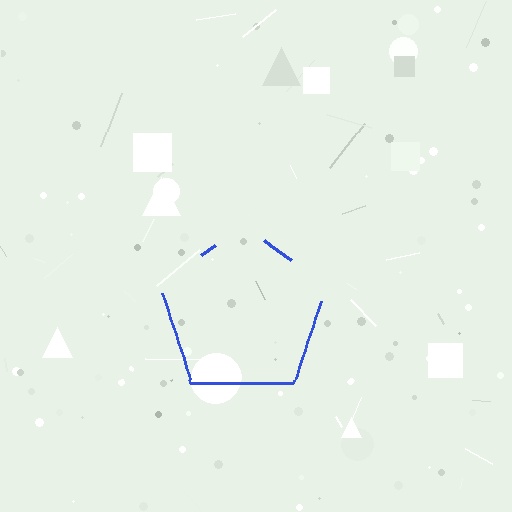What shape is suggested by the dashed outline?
The dashed outline suggests a pentagon.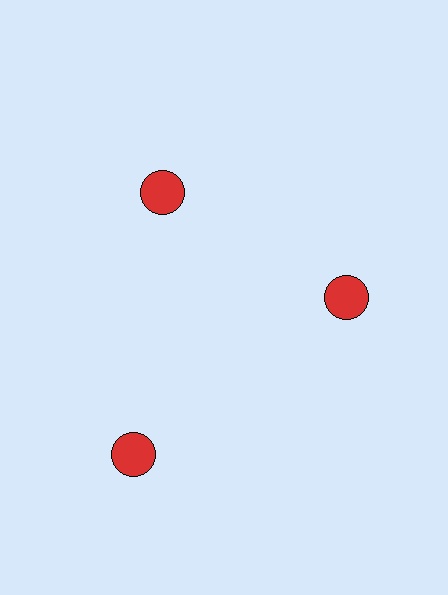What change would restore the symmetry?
The symmetry would be restored by moving it inward, back onto the ring so that all 3 circles sit at equal angles and equal distance from the center.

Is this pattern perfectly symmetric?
No. The 3 red circles are arranged in a ring, but one element near the 7 o'clock position is pushed outward from the center, breaking the 3-fold rotational symmetry.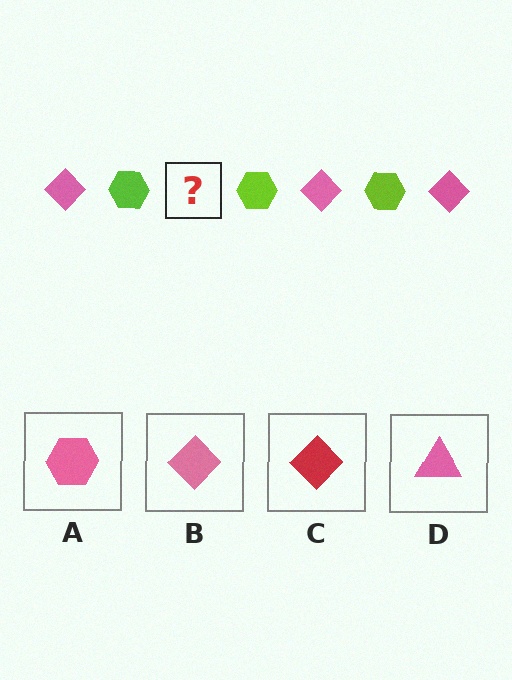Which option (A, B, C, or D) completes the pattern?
B.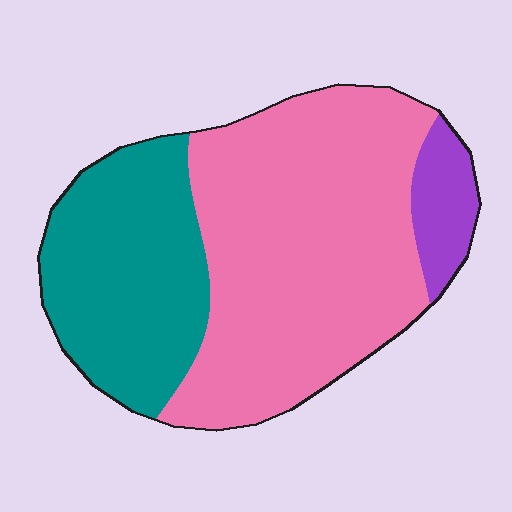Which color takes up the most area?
Pink, at roughly 60%.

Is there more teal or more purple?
Teal.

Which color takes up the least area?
Purple, at roughly 10%.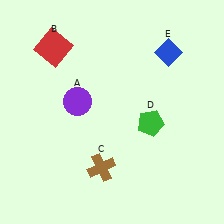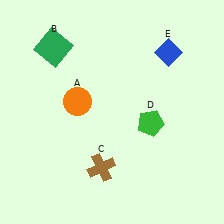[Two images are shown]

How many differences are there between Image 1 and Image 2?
There are 2 differences between the two images.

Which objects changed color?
A changed from purple to orange. B changed from red to green.